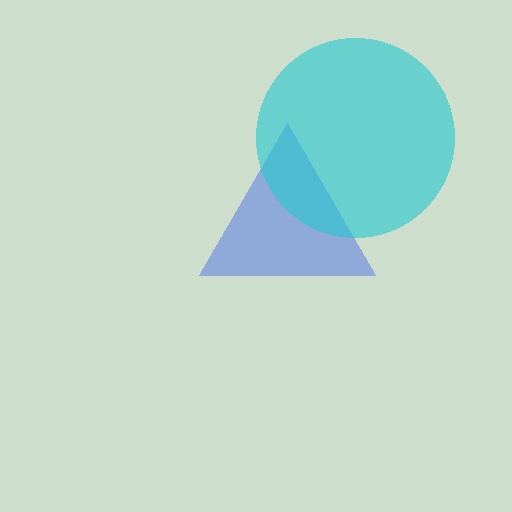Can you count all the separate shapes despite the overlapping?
Yes, there are 2 separate shapes.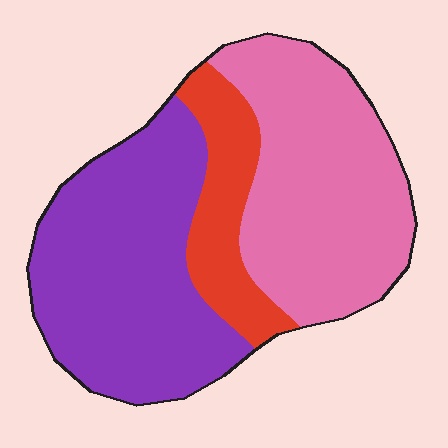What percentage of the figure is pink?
Pink covers about 40% of the figure.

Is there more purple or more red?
Purple.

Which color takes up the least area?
Red, at roughly 15%.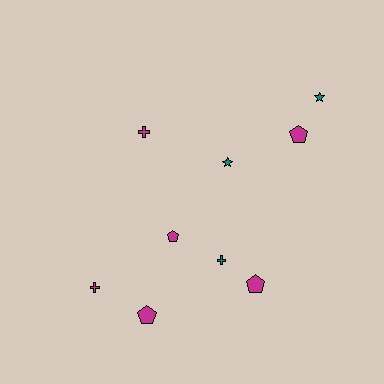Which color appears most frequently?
Magenta, with 6 objects.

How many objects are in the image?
There are 9 objects.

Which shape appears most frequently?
Pentagon, with 4 objects.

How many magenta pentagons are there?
There are 4 magenta pentagons.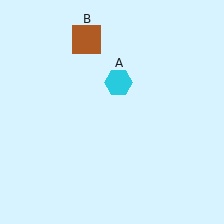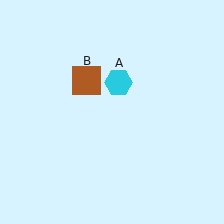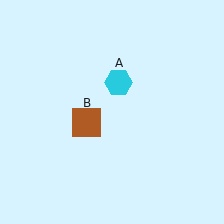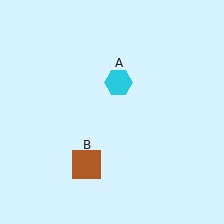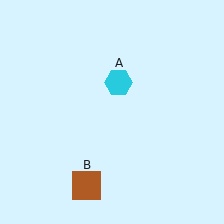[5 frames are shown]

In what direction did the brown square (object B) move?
The brown square (object B) moved down.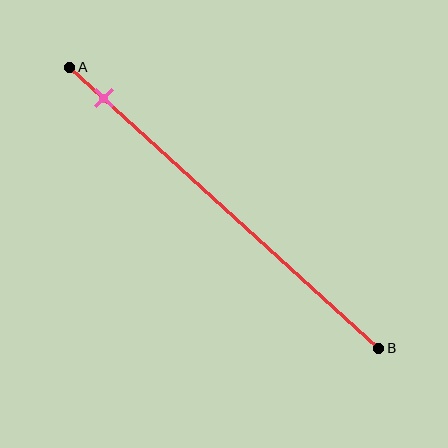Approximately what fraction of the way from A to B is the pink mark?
The pink mark is approximately 10% of the way from A to B.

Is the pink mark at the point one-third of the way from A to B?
No, the mark is at about 10% from A, not at the 33% one-third point.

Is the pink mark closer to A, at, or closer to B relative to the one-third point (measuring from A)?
The pink mark is closer to point A than the one-third point of segment AB.